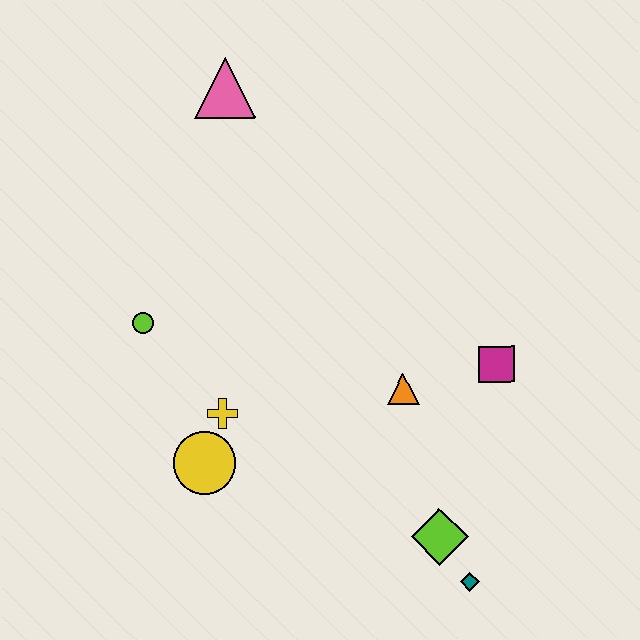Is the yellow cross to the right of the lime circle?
Yes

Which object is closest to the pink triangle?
The lime circle is closest to the pink triangle.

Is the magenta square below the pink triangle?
Yes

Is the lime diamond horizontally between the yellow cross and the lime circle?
No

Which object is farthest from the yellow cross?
The pink triangle is farthest from the yellow cross.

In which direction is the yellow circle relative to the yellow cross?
The yellow circle is below the yellow cross.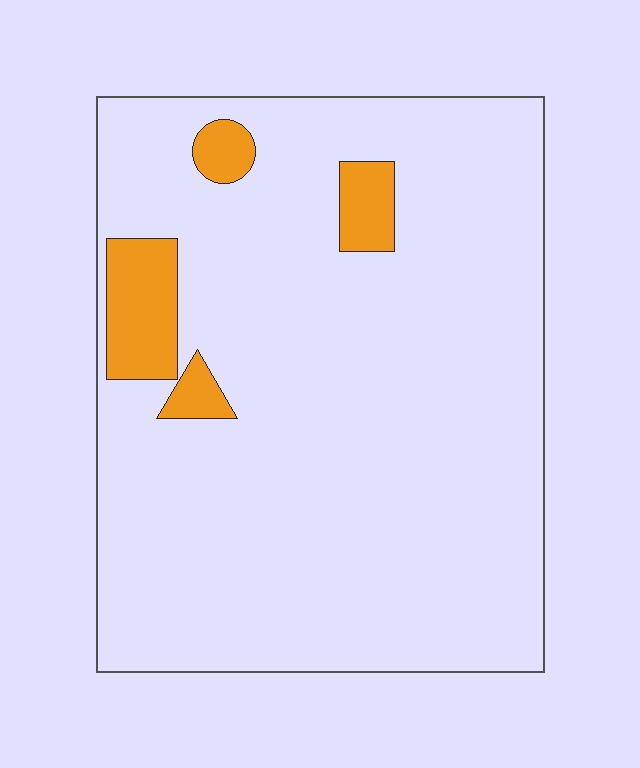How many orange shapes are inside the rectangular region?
4.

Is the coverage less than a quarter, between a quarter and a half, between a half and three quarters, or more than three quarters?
Less than a quarter.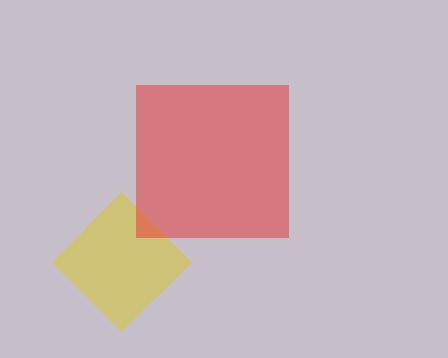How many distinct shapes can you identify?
There are 2 distinct shapes: a yellow diamond, a red square.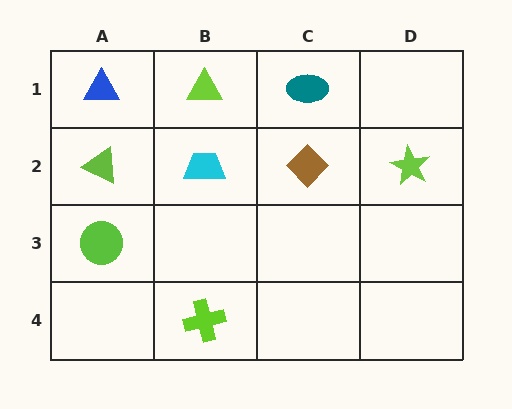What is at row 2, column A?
A lime triangle.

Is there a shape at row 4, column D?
No, that cell is empty.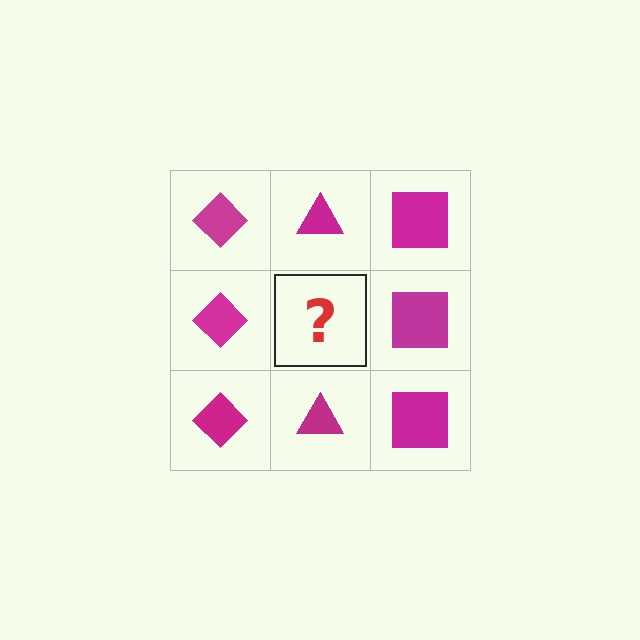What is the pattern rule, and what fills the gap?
The rule is that each column has a consistent shape. The gap should be filled with a magenta triangle.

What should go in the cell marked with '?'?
The missing cell should contain a magenta triangle.